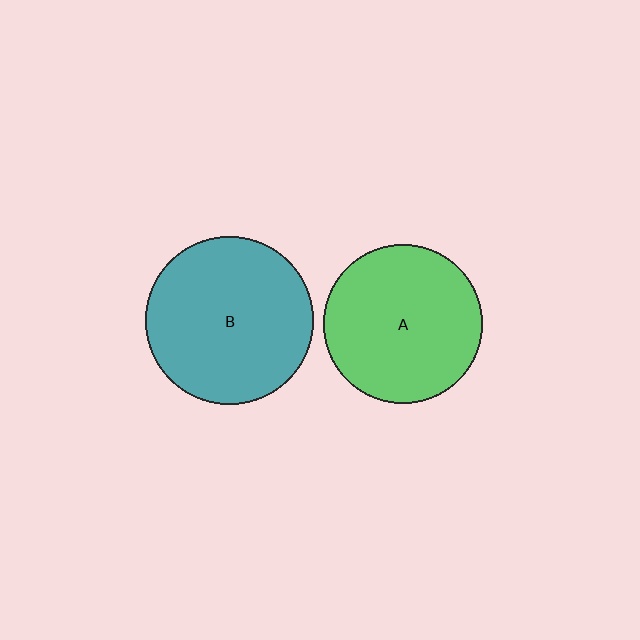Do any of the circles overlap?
No, none of the circles overlap.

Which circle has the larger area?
Circle B (teal).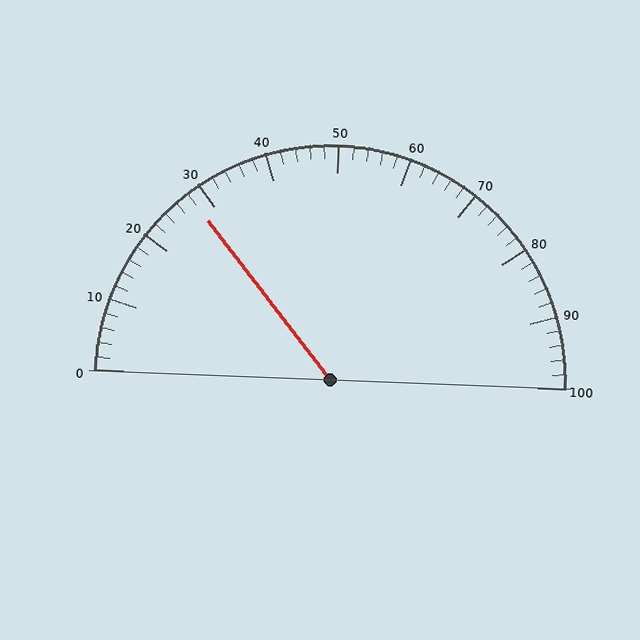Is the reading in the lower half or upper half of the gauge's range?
The reading is in the lower half of the range (0 to 100).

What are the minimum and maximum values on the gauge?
The gauge ranges from 0 to 100.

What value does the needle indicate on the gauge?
The needle indicates approximately 28.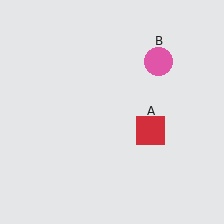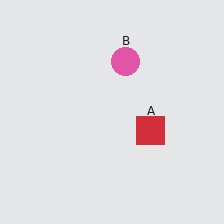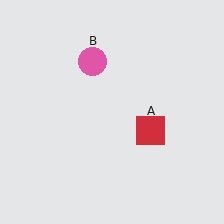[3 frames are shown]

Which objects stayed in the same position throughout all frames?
Red square (object A) remained stationary.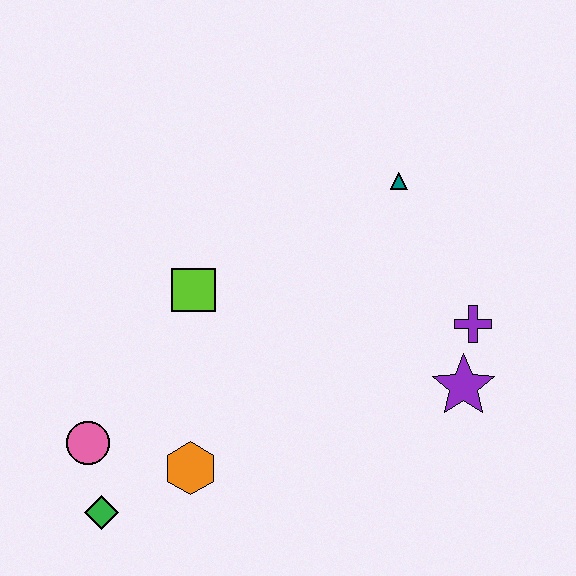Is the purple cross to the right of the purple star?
Yes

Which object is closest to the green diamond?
The pink circle is closest to the green diamond.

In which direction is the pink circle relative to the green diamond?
The pink circle is above the green diamond.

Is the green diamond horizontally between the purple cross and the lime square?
No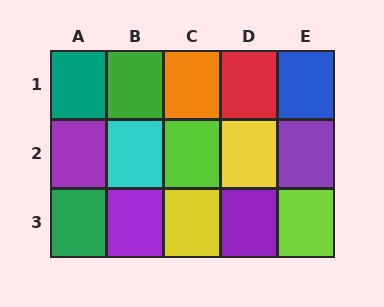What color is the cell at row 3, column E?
Lime.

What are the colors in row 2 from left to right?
Purple, cyan, lime, yellow, purple.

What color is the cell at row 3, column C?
Yellow.